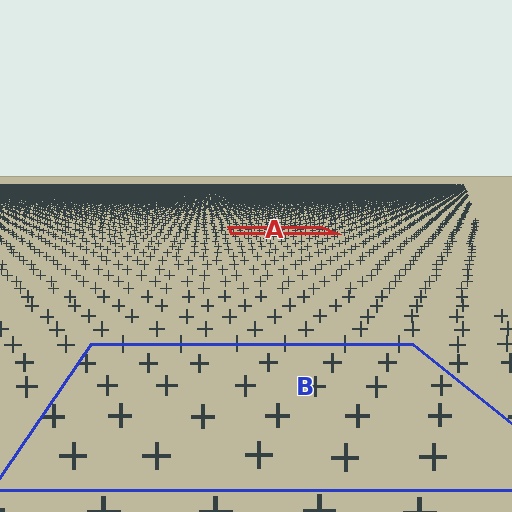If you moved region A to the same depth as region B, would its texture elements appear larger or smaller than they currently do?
They would appear larger. At a closer depth, the same texture elements are projected at a bigger on-screen size.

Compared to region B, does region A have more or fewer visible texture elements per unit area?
Region A has more texture elements per unit area — they are packed more densely because it is farther away.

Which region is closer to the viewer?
Region B is closer. The texture elements there are larger and more spread out.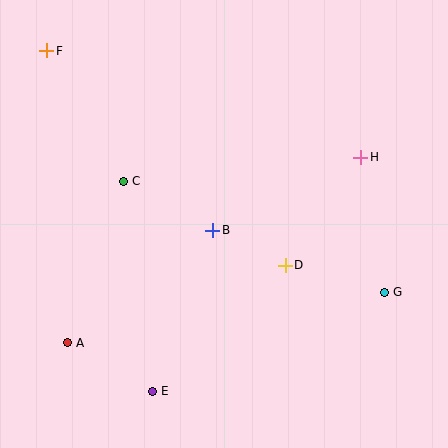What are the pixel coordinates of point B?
Point B is at (213, 230).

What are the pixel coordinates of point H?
Point H is at (361, 157).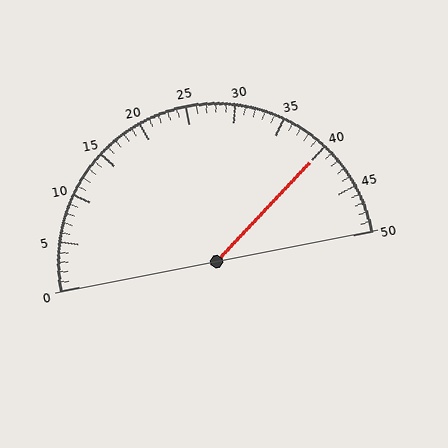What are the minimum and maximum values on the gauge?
The gauge ranges from 0 to 50.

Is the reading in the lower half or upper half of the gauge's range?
The reading is in the upper half of the range (0 to 50).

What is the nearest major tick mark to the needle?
The nearest major tick mark is 40.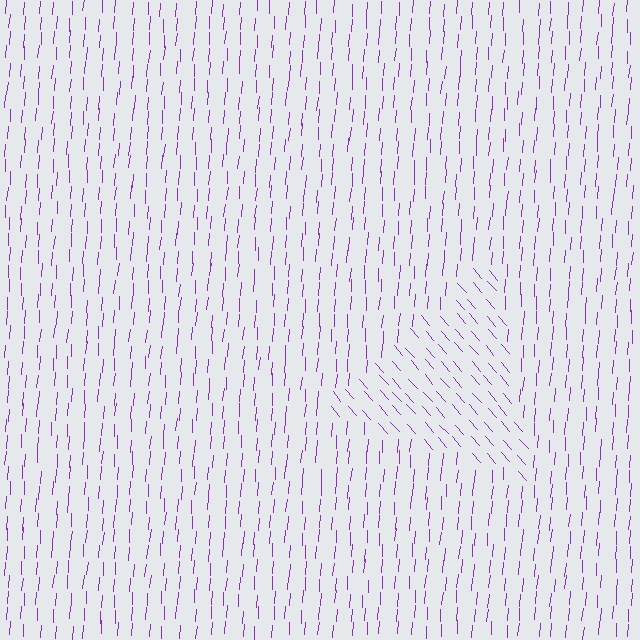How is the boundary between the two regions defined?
The boundary is defined purely by a change in line orientation (approximately 45 degrees difference). All lines are the same color and thickness.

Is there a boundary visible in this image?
Yes, there is a texture boundary formed by a change in line orientation.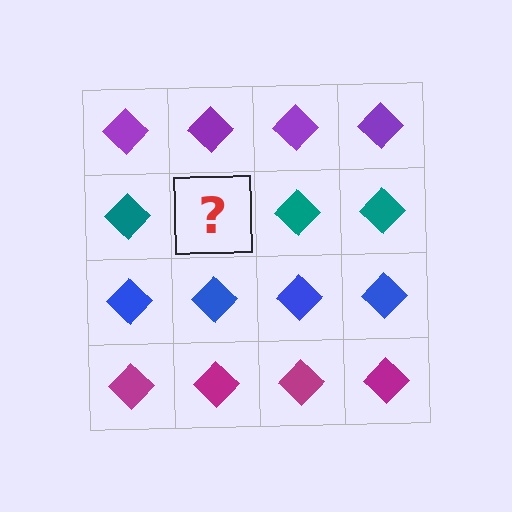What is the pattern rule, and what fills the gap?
The rule is that each row has a consistent color. The gap should be filled with a teal diamond.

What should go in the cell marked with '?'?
The missing cell should contain a teal diamond.